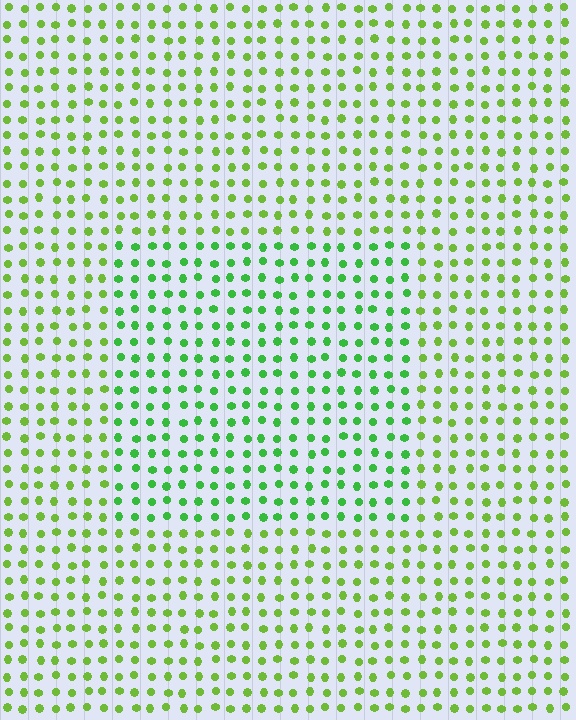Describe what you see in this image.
The image is filled with small lime elements in a uniform arrangement. A rectangle-shaped region is visible where the elements are tinted to a slightly different hue, forming a subtle color boundary.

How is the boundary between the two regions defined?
The boundary is defined purely by a slight shift in hue (about 28 degrees). Spacing, size, and orientation are identical on both sides.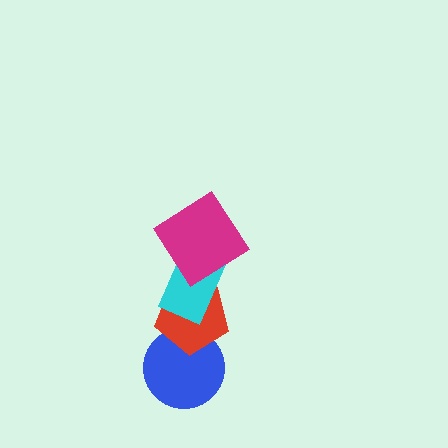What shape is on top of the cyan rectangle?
The magenta diamond is on top of the cyan rectangle.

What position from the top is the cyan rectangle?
The cyan rectangle is 2nd from the top.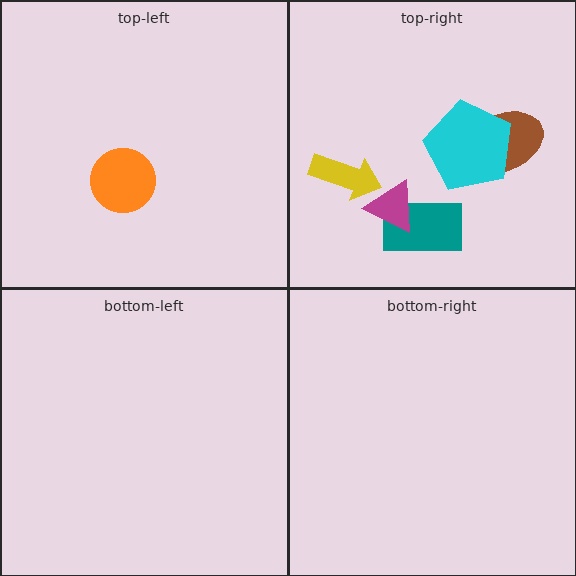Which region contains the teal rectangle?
The top-right region.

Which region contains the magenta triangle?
The top-right region.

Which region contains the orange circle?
The top-left region.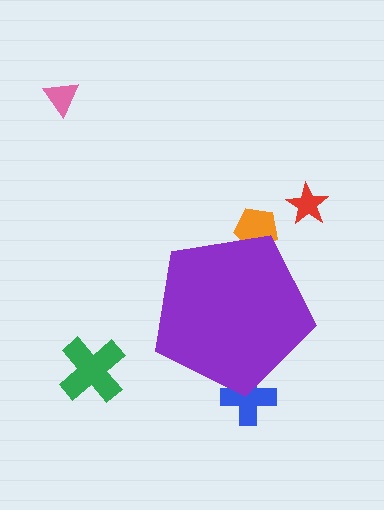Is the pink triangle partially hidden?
No, the pink triangle is fully visible.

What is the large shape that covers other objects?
A purple pentagon.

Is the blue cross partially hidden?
Yes, the blue cross is partially hidden behind the purple pentagon.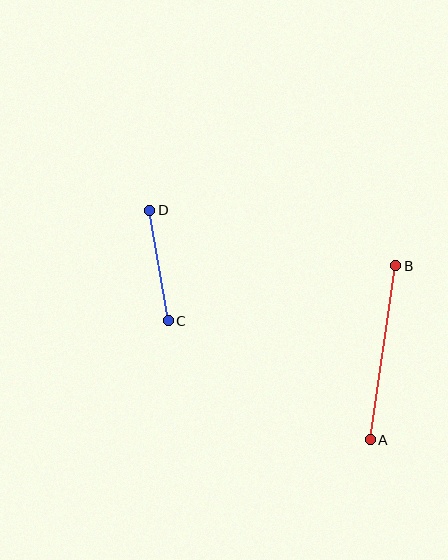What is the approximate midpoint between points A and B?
The midpoint is at approximately (383, 353) pixels.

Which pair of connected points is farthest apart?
Points A and B are farthest apart.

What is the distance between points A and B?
The distance is approximately 176 pixels.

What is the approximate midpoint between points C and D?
The midpoint is at approximately (159, 265) pixels.